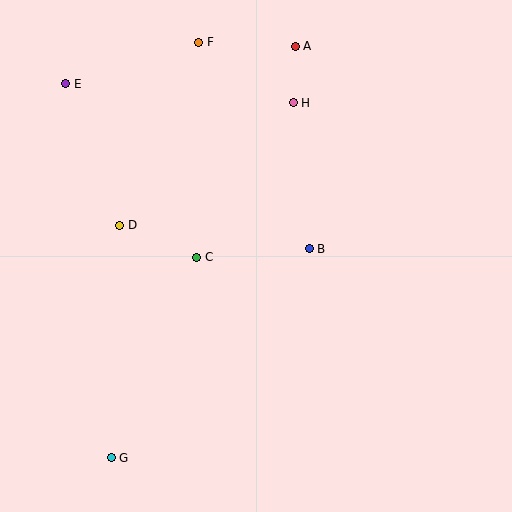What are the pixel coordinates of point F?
Point F is at (199, 42).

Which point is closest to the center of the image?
Point B at (309, 249) is closest to the center.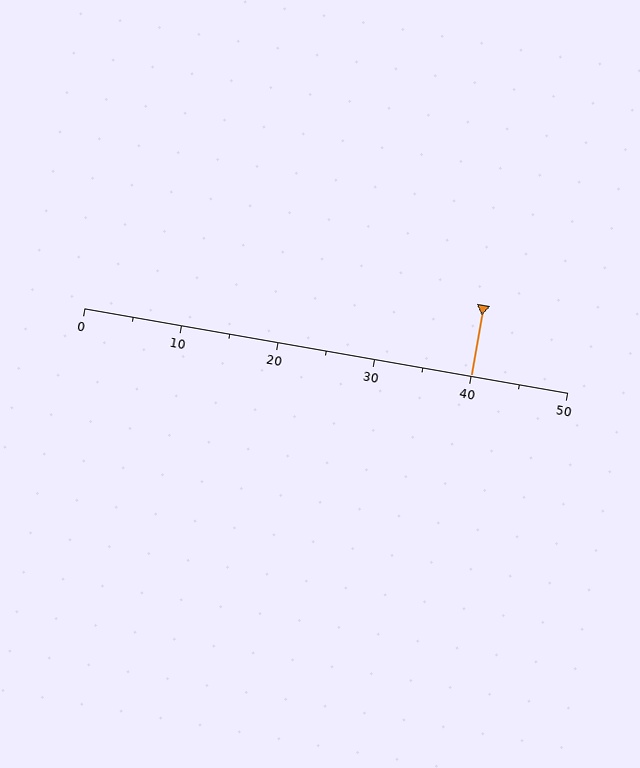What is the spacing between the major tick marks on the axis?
The major ticks are spaced 10 apart.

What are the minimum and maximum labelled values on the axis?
The axis runs from 0 to 50.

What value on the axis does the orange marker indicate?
The marker indicates approximately 40.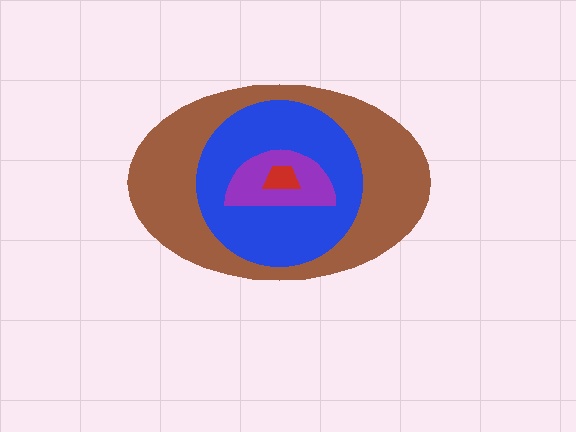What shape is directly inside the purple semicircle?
The red trapezoid.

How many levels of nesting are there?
4.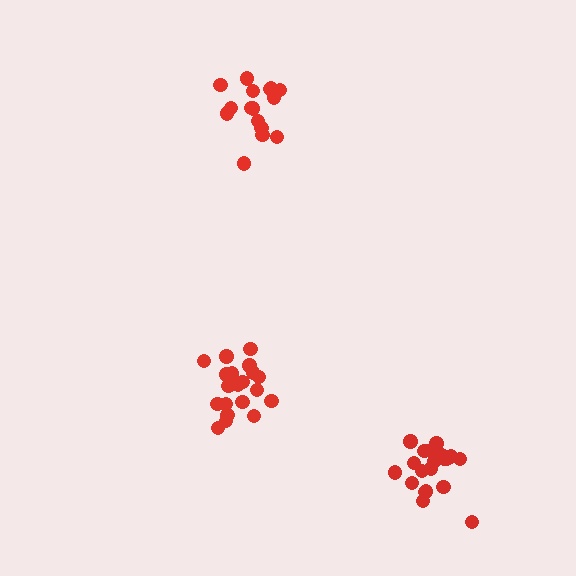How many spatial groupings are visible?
There are 3 spatial groupings.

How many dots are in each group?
Group 1: 20 dots, Group 2: 16 dots, Group 3: 20 dots (56 total).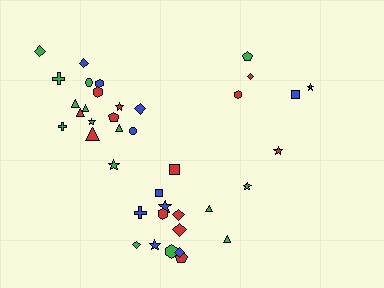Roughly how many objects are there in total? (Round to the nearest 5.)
Roughly 40 objects in total.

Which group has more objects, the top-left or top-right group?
The top-left group.